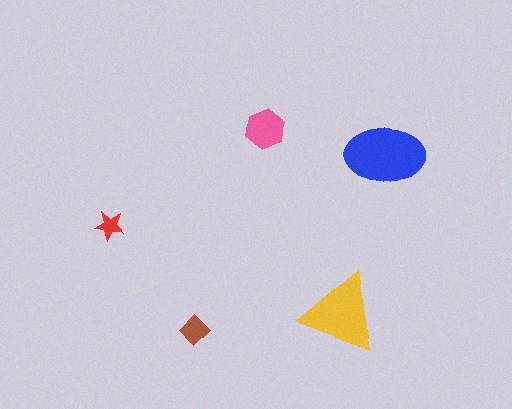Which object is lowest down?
The brown diamond is bottommost.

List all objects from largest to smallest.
The blue ellipse, the yellow triangle, the pink hexagon, the brown diamond, the red star.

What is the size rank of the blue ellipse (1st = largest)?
1st.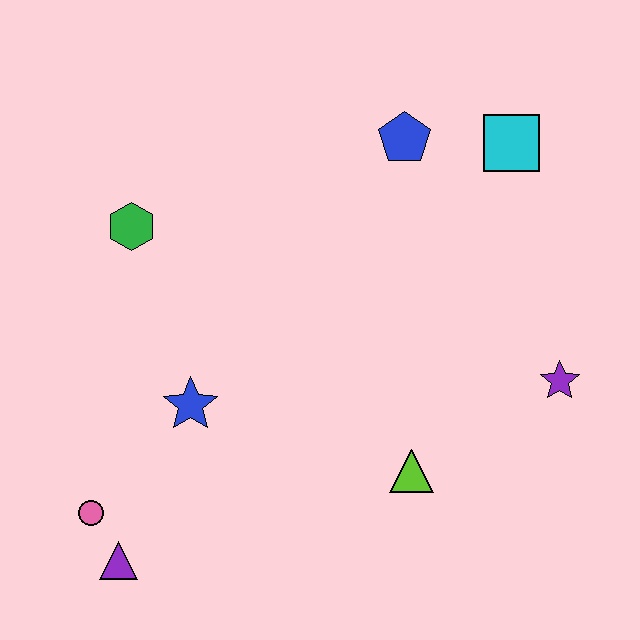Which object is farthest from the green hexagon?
The purple star is farthest from the green hexagon.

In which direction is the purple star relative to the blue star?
The purple star is to the right of the blue star.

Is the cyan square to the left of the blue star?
No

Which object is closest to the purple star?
The lime triangle is closest to the purple star.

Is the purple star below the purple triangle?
No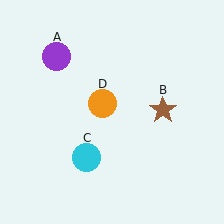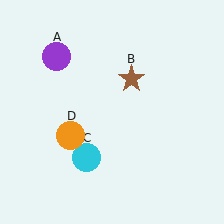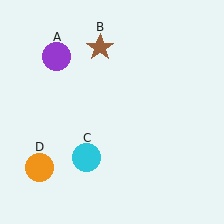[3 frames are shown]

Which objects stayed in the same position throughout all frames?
Purple circle (object A) and cyan circle (object C) remained stationary.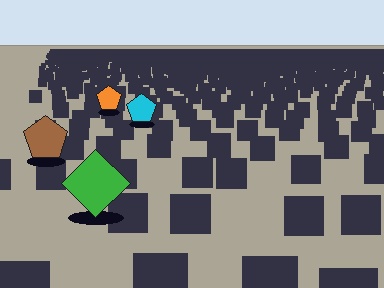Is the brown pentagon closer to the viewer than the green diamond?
No. The green diamond is closer — you can tell from the texture gradient: the ground texture is coarser near it.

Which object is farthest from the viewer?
The orange pentagon is farthest from the viewer. It appears smaller and the ground texture around it is denser.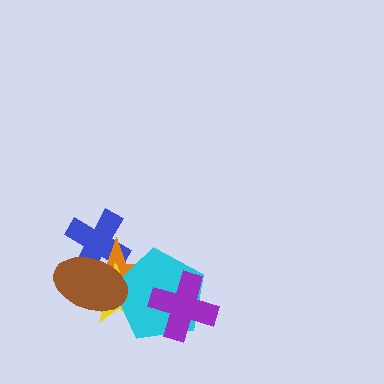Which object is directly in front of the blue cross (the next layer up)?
The orange star is directly in front of the blue cross.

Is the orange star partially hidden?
Yes, it is partially covered by another shape.